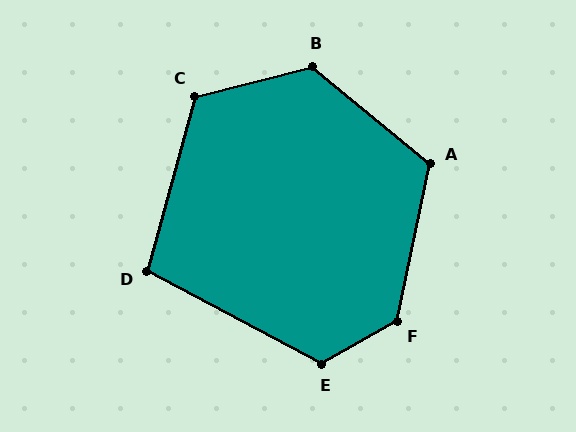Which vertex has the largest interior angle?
F, at approximately 131 degrees.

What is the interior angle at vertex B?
Approximately 126 degrees (obtuse).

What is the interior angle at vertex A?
Approximately 118 degrees (obtuse).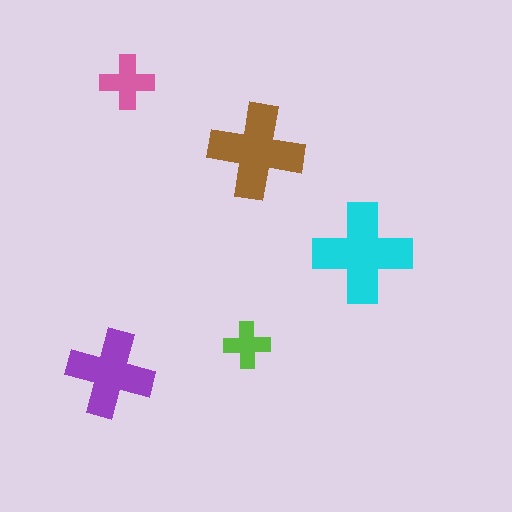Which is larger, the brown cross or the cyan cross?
The cyan one.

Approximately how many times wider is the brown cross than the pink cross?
About 1.5 times wider.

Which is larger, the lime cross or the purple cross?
The purple one.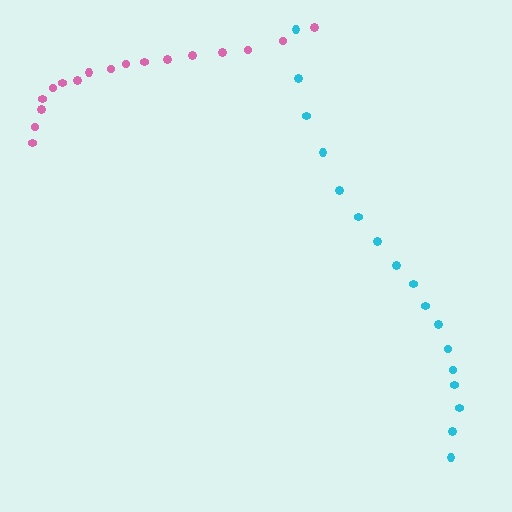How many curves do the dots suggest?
There are 2 distinct paths.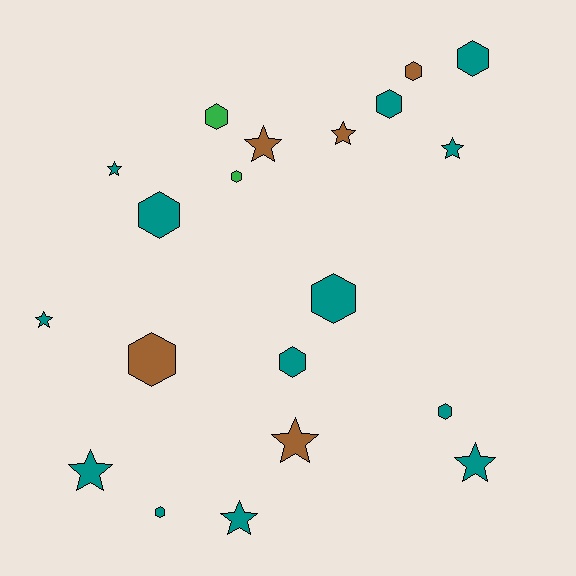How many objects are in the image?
There are 20 objects.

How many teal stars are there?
There are 6 teal stars.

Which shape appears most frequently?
Hexagon, with 11 objects.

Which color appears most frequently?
Teal, with 13 objects.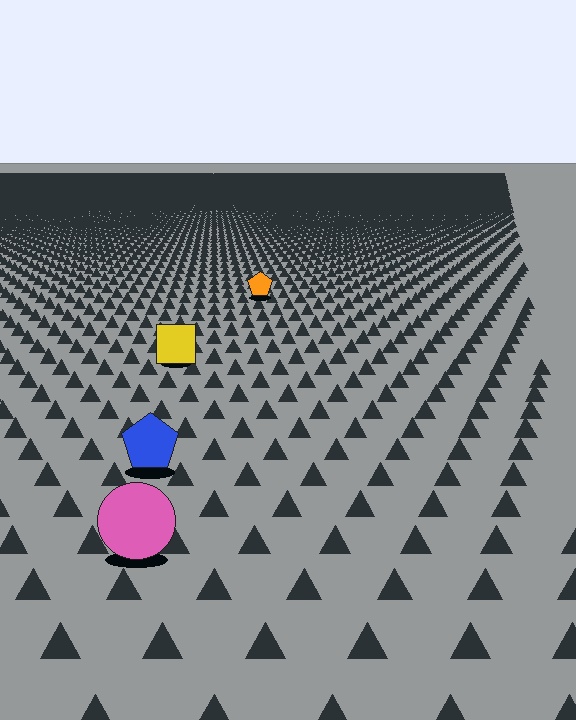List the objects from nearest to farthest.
From nearest to farthest: the pink circle, the blue pentagon, the yellow square, the orange pentagon.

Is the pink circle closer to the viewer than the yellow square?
Yes. The pink circle is closer — you can tell from the texture gradient: the ground texture is coarser near it.